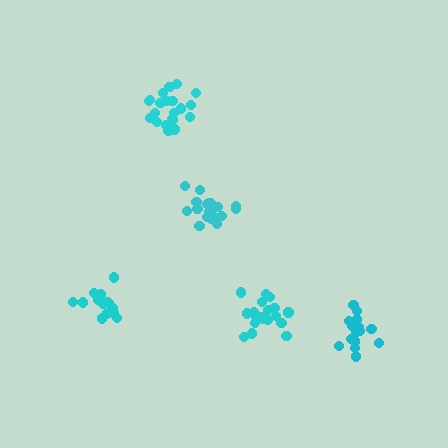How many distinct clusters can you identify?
There are 5 distinct clusters.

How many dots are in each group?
Group 1: 16 dots, Group 2: 16 dots, Group 3: 21 dots, Group 4: 20 dots, Group 5: 20 dots (93 total).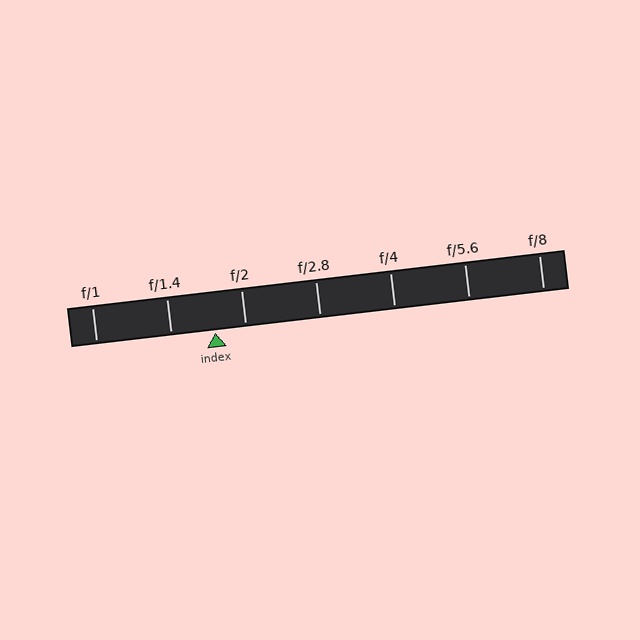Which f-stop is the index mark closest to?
The index mark is closest to f/2.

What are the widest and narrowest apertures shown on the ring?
The widest aperture shown is f/1 and the narrowest is f/8.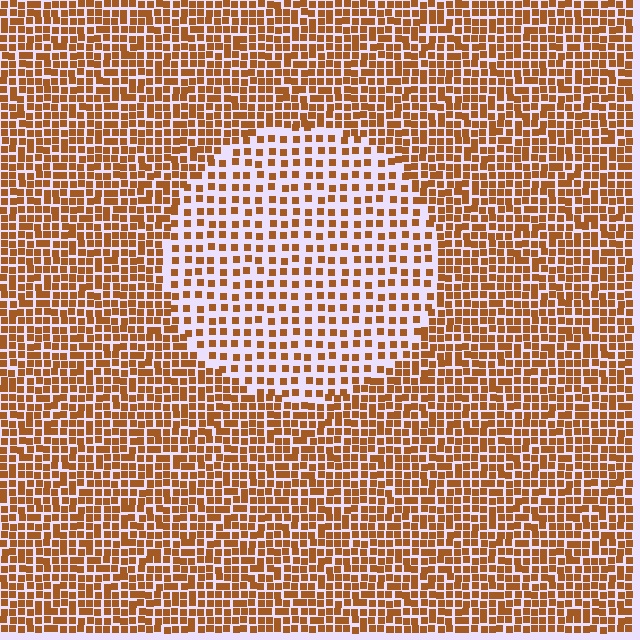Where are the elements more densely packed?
The elements are more densely packed outside the circle boundary.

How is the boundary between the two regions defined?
The boundary is defined by a change in element density (approximately 2.0x ratio). All elements are the same color, size, and shape.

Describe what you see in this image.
The image contains small brown elements arranged at two different densities. A circle-shaped region is visible where the elements are less densely packed than the surrounding area.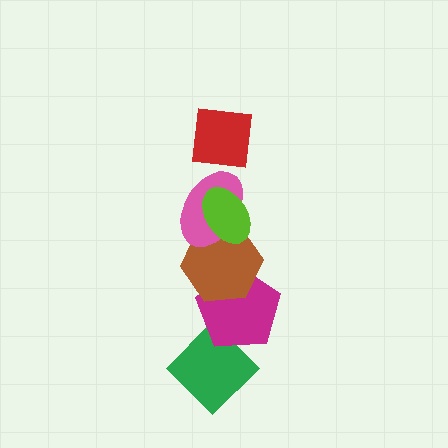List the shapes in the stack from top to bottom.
From top to bottom: the red square, the lime ellipse, the pink ellipse, the brown hexagon, the magenta pentagon, the green diamond.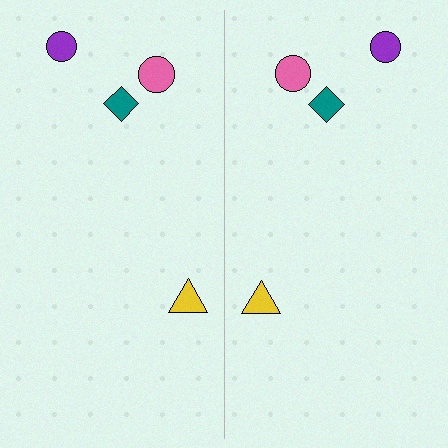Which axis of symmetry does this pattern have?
The pattern has a vertical axis of symmetry running through the center of the image.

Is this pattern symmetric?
Yes, this pattern has bilateral (reflection) symmetry.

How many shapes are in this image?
There are 8 shapes in this image.